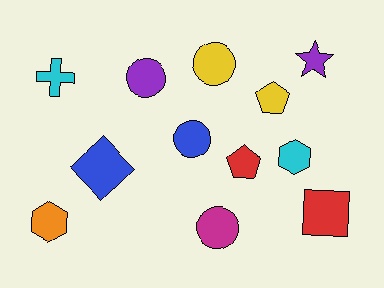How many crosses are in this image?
There is 1 cross.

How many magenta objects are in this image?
There is 1 magenta object.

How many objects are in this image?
There are 12 objects.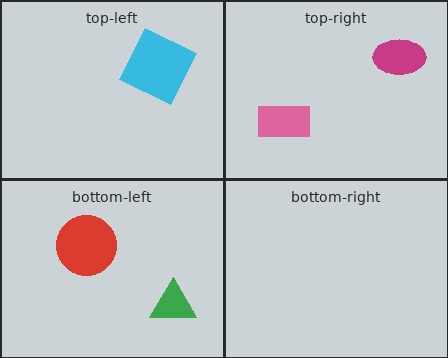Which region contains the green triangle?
The bottom-left region.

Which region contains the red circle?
The bottom-left region.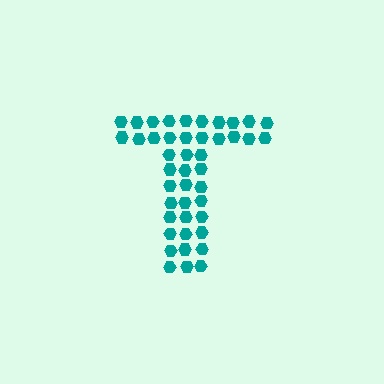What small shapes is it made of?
It is made of small hexagons.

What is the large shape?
The large shape is the letter T.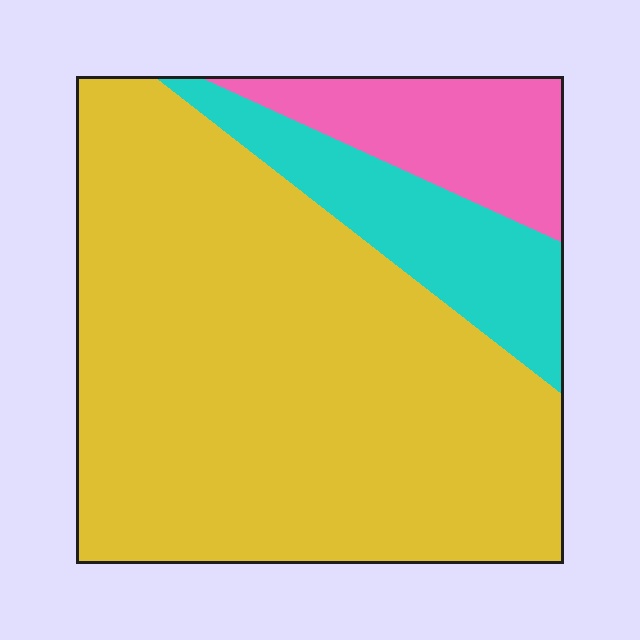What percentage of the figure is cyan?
Cyan takes up about one sixth (1/6) of the figure.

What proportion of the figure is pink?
Pink covers 13% of the figure.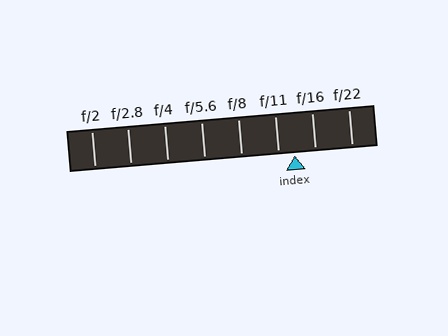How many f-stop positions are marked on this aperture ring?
There are 8 f-stop positions marked.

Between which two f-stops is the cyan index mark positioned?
The index mark is between f/11 and f/16.